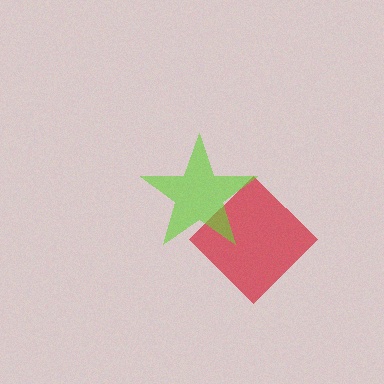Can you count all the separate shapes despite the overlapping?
Yes, there are 2 separate shapes.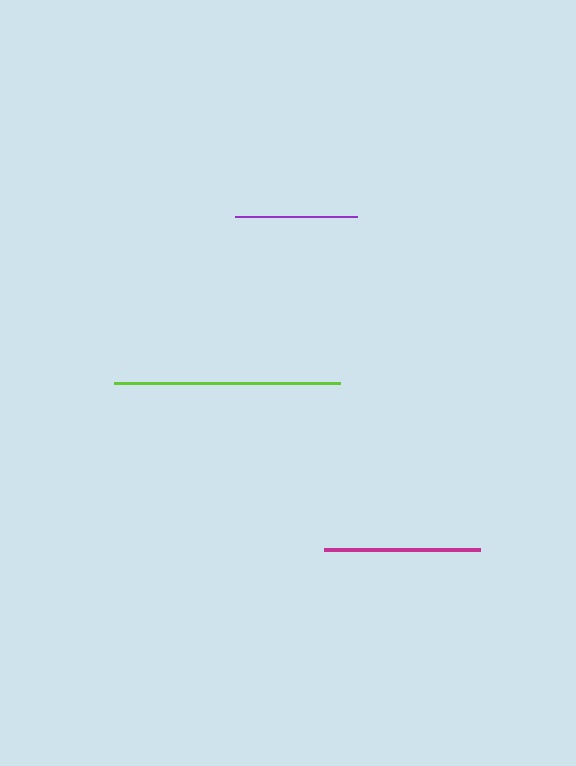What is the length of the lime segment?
The lime segment is approximately 226 pixels long.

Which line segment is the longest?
The lime line is the longest at approximately 226 pixels.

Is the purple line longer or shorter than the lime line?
The lime line is longer than the purple line.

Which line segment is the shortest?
The purple line is the shortest at approximately 122 pixels.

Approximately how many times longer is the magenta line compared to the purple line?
The magenta line is approximately 1.3 times the length of the purple line.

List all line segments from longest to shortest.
From longest to shortest: lime, magenta, purple.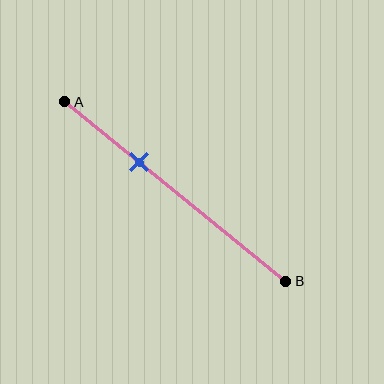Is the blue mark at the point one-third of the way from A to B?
Yes, the mark is approximately at the one-third point.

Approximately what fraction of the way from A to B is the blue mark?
The blue mark is approximately 35% of the way from A to B.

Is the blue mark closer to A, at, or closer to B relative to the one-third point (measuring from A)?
The blue mark is approximately at the one-third point of segment AB.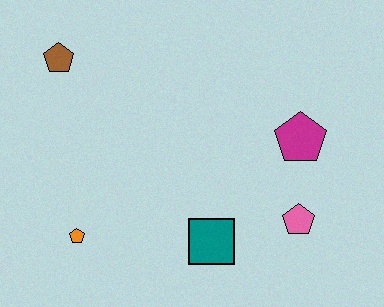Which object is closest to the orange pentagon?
The teal square is closest to the orange pentagon.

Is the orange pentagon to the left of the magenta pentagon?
Yes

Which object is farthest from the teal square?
The brown pentagon is farthest from the teal square.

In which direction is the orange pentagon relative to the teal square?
The orange pentagon is to the left of the teal square.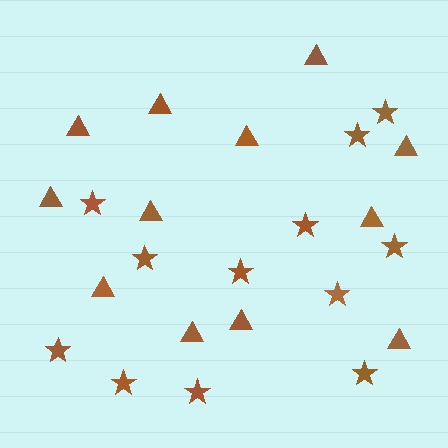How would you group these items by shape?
There are 2 groups: one group of stars (12) and one group of triangles (12).